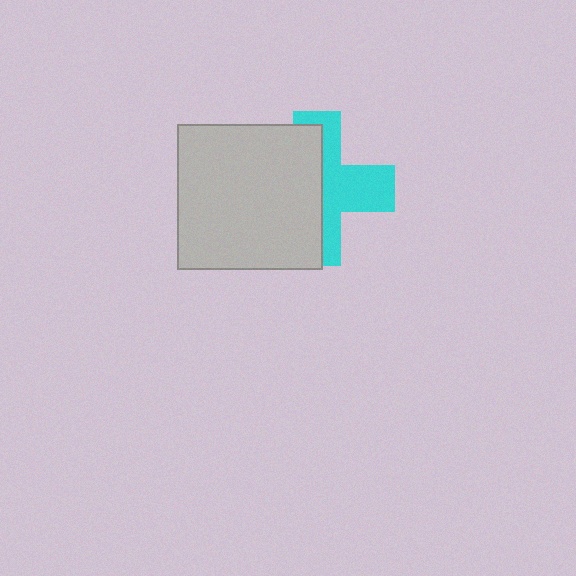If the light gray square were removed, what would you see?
You would see the complete cyan cross.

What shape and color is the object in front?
The object in front is a light gray square.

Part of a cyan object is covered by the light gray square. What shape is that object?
It is a cross.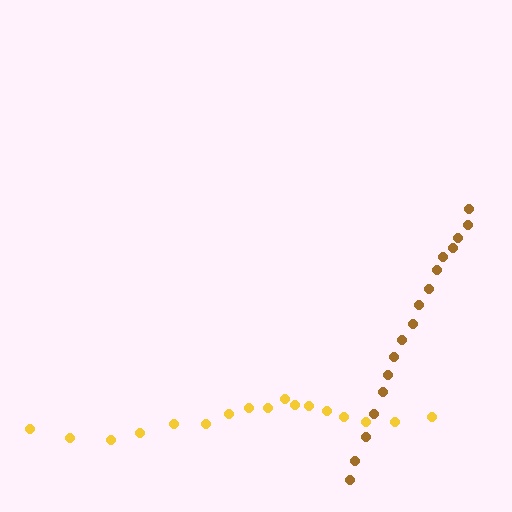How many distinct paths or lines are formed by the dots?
There are 2 distinct paths.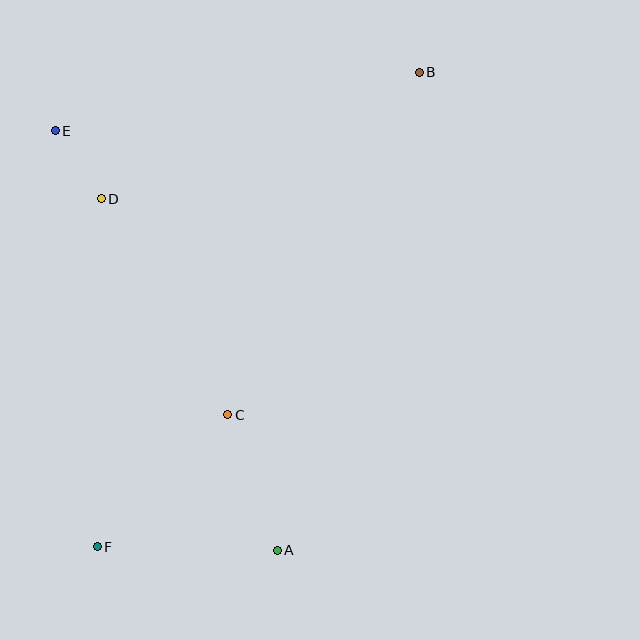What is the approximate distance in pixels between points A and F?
The distance between A and F is approximately 180 pixels.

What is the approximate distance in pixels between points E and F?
The distance between E and F is approximately 418 pixels.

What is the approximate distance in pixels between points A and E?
The distance between A and E is approximately 475 pixels.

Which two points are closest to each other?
Points D and E are closest to each other.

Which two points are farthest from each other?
Points B and F are farthest from each other.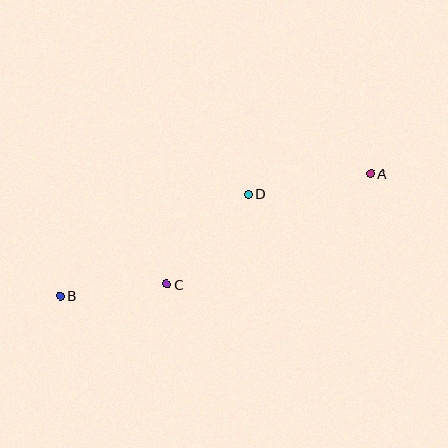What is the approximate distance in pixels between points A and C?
The distance between A and C is approximately 231 pixels.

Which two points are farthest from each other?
Points A and B are farthest from each other.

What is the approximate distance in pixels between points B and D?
The distance between B and D is approximately 214 pixels.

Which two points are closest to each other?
Points B and C are closest to each other.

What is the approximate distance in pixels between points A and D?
The distance between A and D is approximately 124 pixels.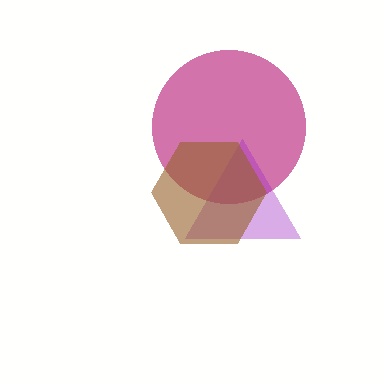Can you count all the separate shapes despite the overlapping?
Yes, there are 3 separate shapes.